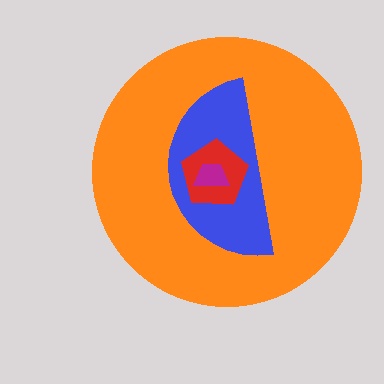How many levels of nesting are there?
4.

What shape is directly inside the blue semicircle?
The red pentagon.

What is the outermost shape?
The orange circle.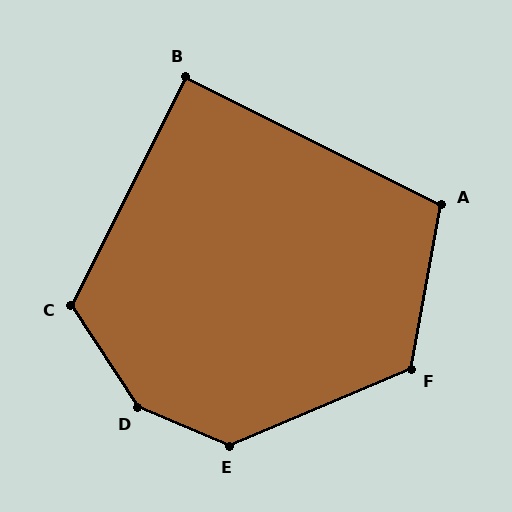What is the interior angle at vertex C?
Approximately 120 degrees (obtuse).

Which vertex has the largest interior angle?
D, at approximately 146 degrees.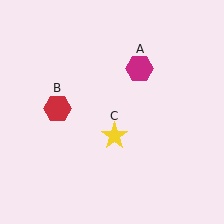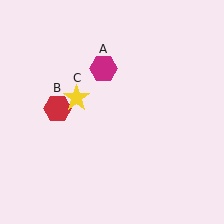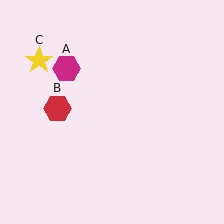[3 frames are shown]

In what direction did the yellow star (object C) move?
The yellow star (object C) moved up and to the left.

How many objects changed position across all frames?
2 objects changed position: magenta hexagon (object A), yellow star (object C).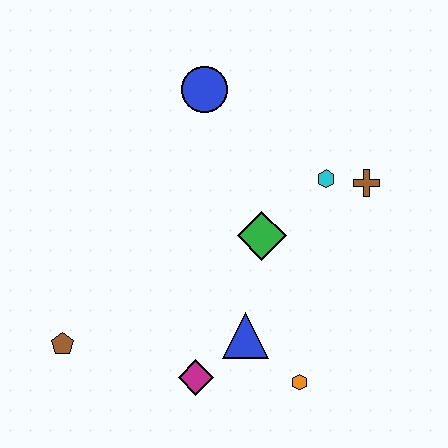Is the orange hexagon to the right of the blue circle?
Yes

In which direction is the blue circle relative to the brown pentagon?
The blue circle is above the brown pentagon.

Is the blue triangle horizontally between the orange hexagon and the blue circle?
Yes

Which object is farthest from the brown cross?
The brown pentagon is farthest from the brown cross.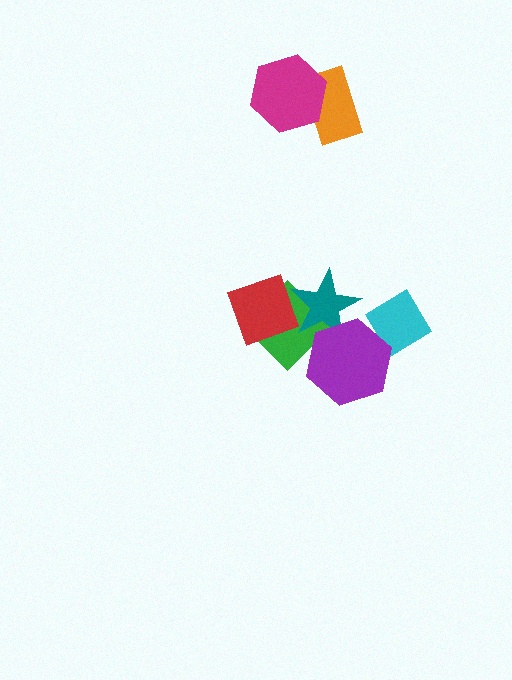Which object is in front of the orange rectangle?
The magenta hexagon is in front of the orange rectangle.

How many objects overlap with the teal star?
2 objects overlap with the teal star.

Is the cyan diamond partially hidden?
Yes, it is partially covered by another shape.